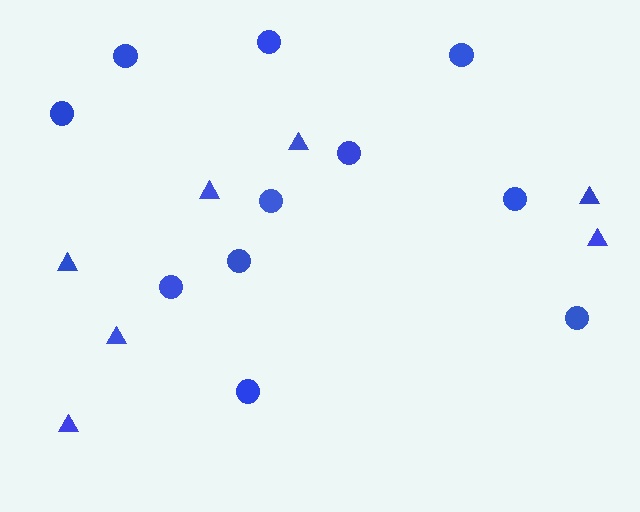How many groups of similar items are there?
There are 2 groups: one group of triangles (7) and one group of circles (11).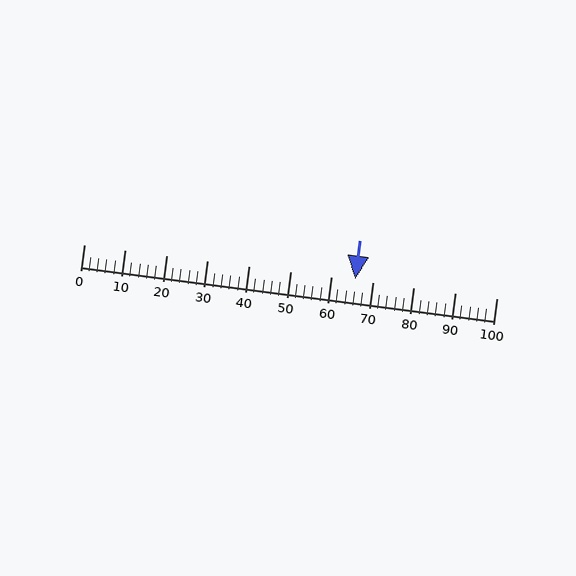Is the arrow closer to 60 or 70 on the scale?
The arrow is closer to 70.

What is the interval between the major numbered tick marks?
The major tick marks are spaced 10 units apart.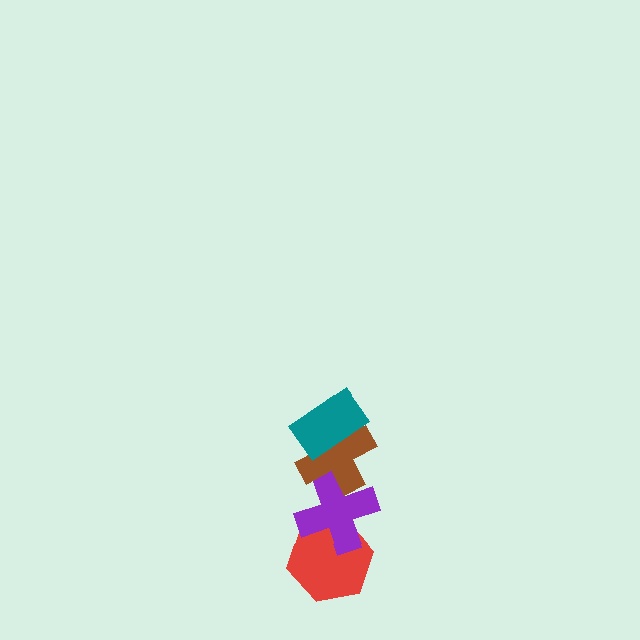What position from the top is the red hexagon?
The red hexagon is 4th from the top.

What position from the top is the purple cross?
The purple cross is 3rd from the top.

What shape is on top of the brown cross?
The teal rectangle is on top of the brown cross.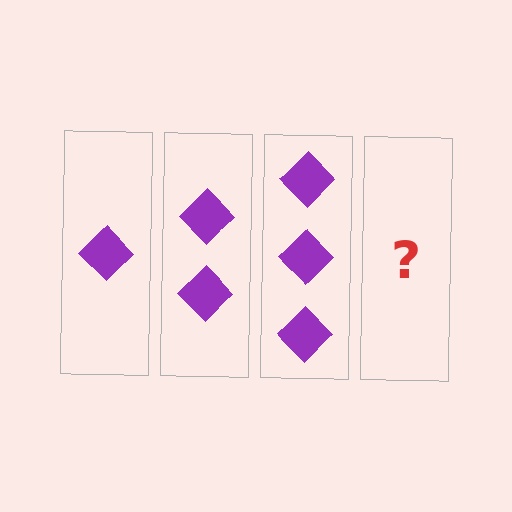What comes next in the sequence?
The next element should be 4 diamonds.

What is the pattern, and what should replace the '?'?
The pattern is that each step adds one more diamond. The '?' should be 4 diamonds.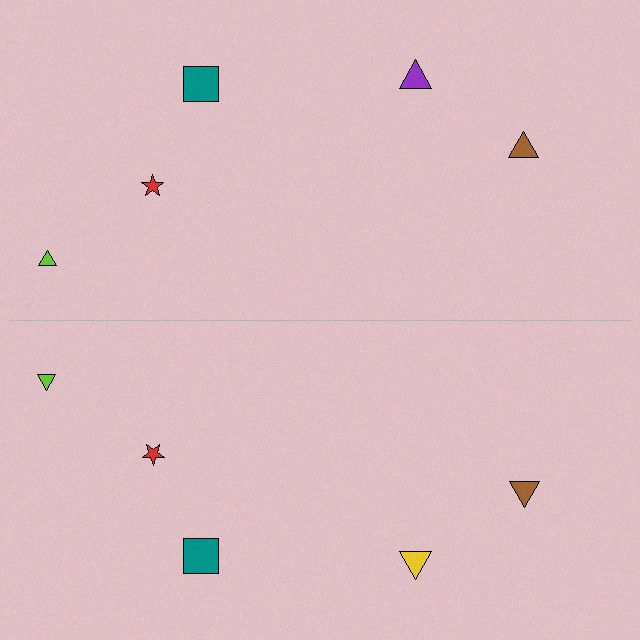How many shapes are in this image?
There are 10 shapes in this image.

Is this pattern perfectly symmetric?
No, the pattern is not perfectly symmetric. The yellow triangle on the bottom side breaks the symmetry — its mirror counterpart is purple.